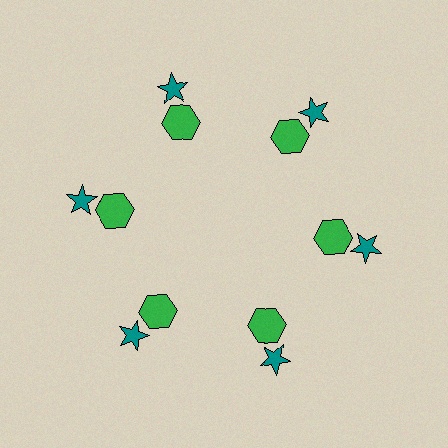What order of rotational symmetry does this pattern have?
This pattern has 6-fold rotational symmetry.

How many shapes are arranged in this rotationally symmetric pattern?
There are 12 shapes, arranged in 6 groups of 2.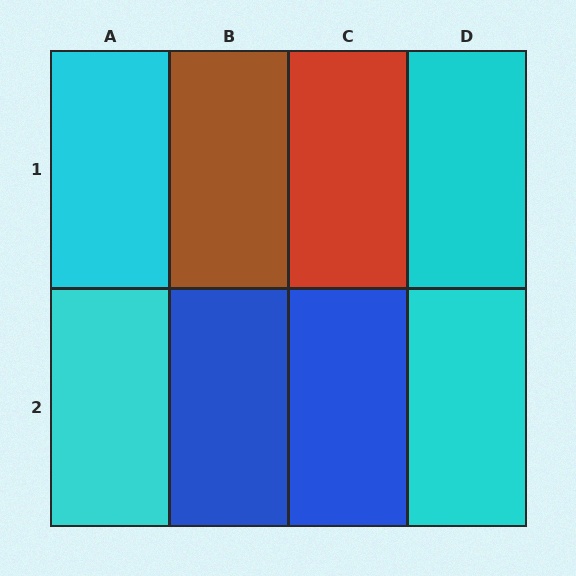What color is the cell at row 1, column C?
Red.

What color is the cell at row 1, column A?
Cyan.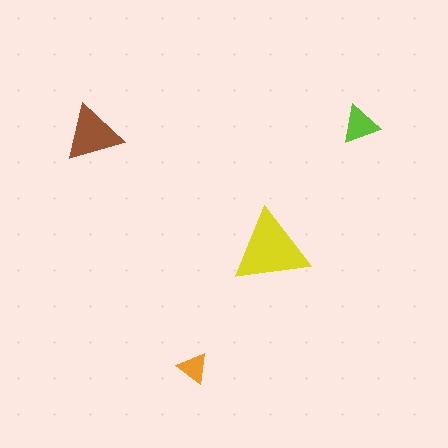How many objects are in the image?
There are 4 objects in the image.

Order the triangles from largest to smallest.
the yellow one, the brown one, the lime one, the orange one.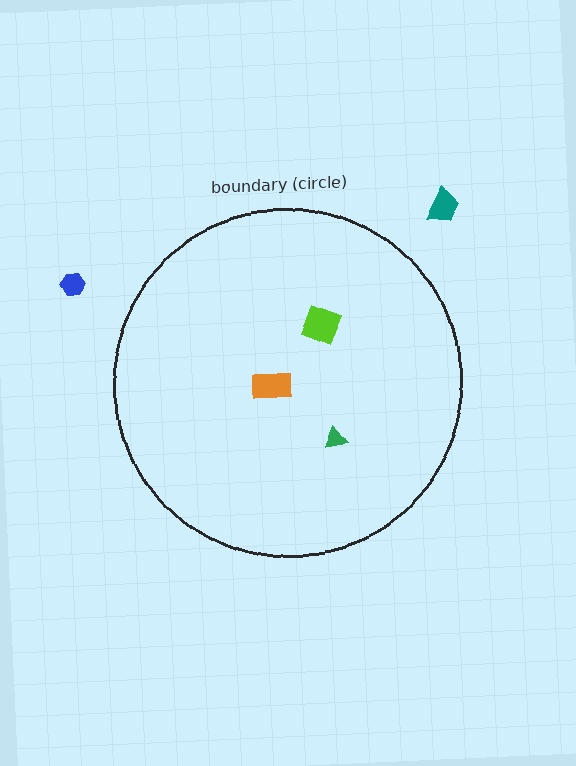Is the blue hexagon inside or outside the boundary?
Outside.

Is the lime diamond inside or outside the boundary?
Inside.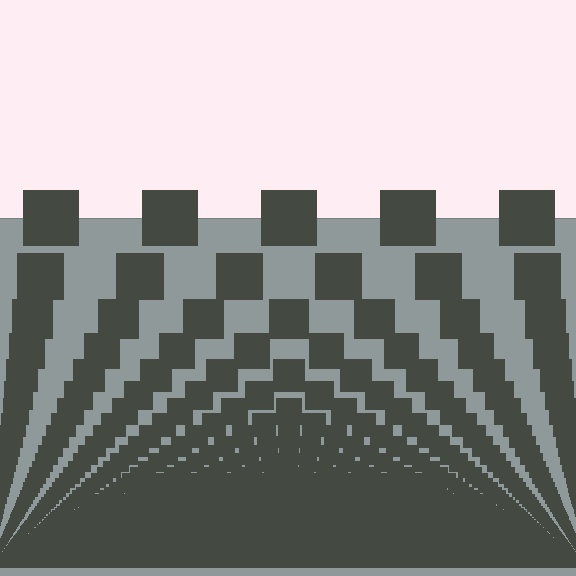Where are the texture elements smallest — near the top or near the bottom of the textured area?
Near the bottom.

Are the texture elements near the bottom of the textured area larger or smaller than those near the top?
Smaller. The gradient is inverted — elements near the bottom are smaller and denser.